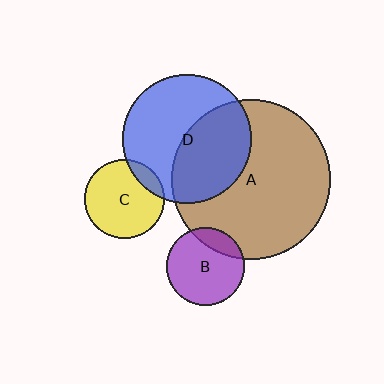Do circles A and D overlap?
Yes.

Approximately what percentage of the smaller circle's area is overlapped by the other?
Approximately 45%.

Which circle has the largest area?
Circle A (brown).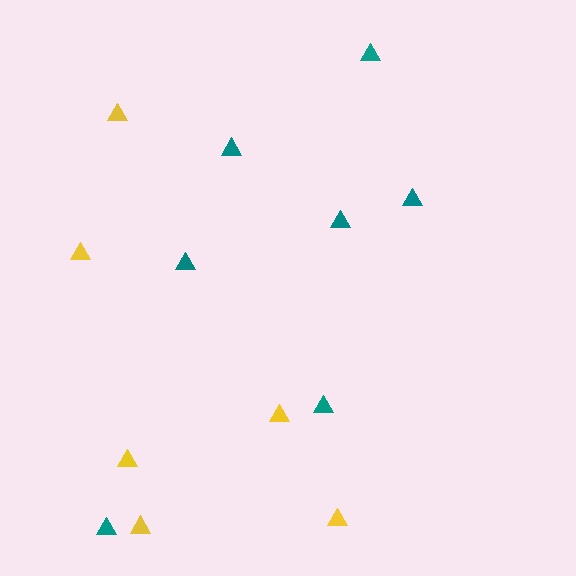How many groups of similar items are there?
There are 2 groups: one group of yellow triangles (6) and one group of teal triangles (7).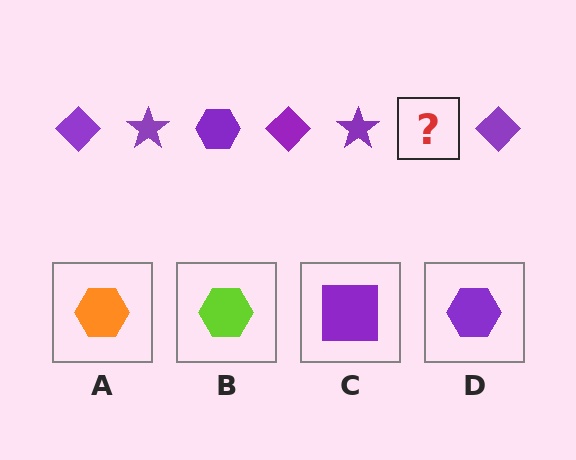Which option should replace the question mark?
Option D.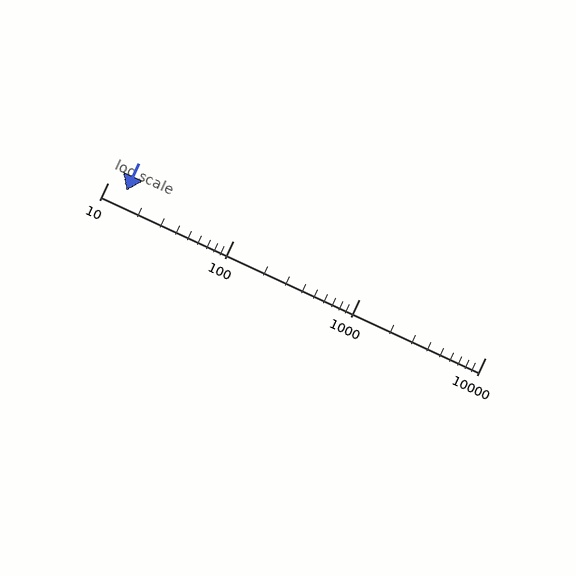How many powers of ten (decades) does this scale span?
The scale spans 3 decades, from 10 to 10000.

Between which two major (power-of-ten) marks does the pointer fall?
The pointer is between 10 and 100.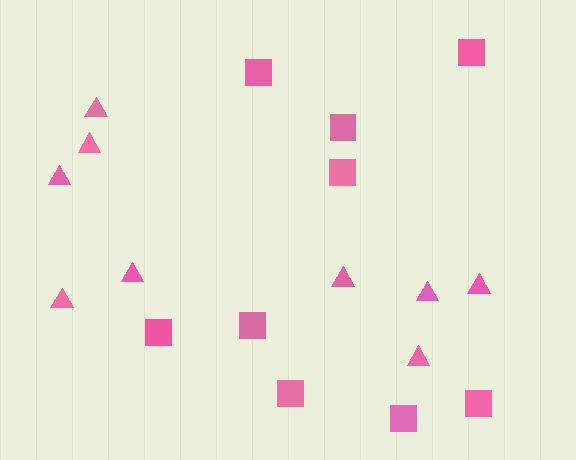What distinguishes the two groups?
There are 2 groups: one group of squares (9) and one group of triangles (9).